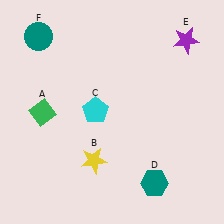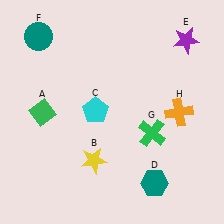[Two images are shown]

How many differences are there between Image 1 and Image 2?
There are 2 differences between the two images.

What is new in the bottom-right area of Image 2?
An orange cross (H) was added in the bottom-right area of Image 2.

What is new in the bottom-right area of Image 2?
A green cross (G) was added in the bottom-right area of Image 2.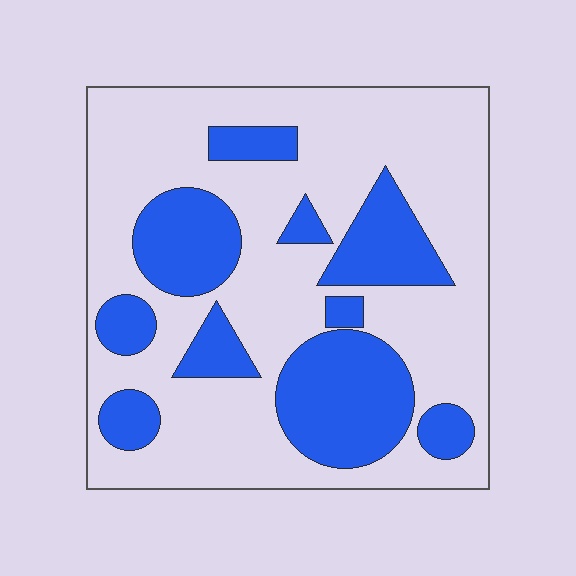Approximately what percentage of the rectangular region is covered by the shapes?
Approximately 30%.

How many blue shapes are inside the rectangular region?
10.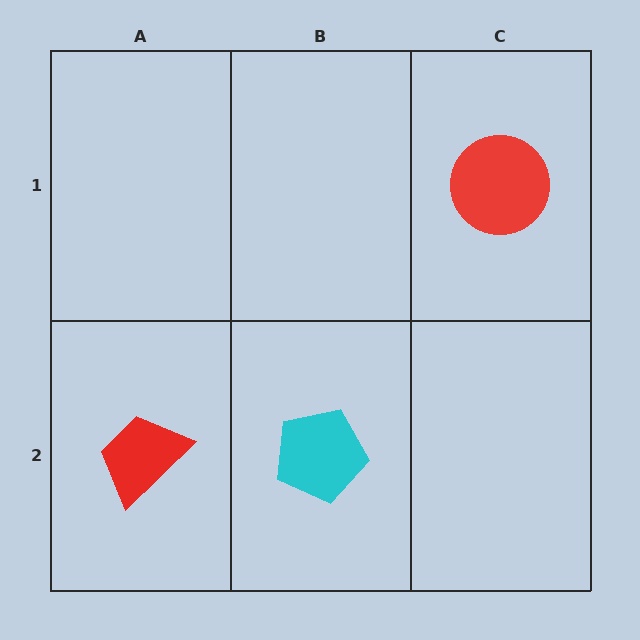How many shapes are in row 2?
2 shapes.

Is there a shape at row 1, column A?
No, that cell is empty.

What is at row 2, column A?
A red trapezoid.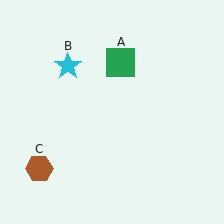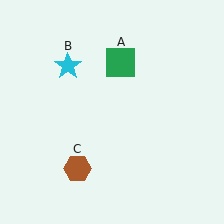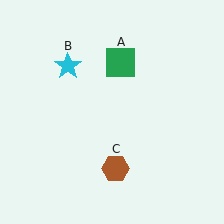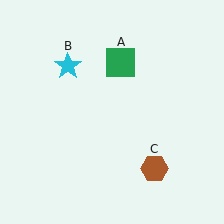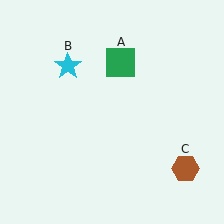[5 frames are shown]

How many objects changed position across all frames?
1 object changed position: brown hexagon (object C).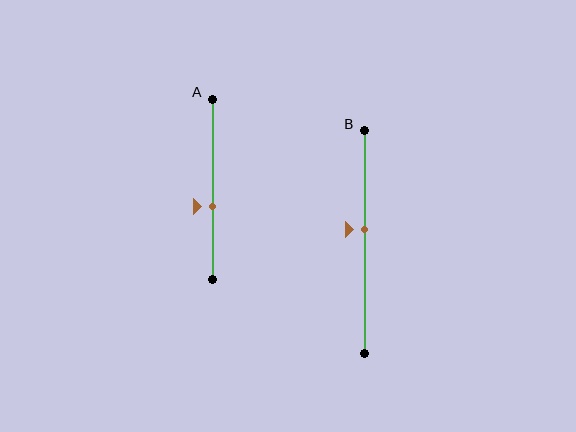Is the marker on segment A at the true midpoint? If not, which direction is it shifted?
No, the marker on segment A is shifted downward by about 10% of the segment length.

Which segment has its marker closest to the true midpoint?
Segment B has its marker closest to the true midpoint.